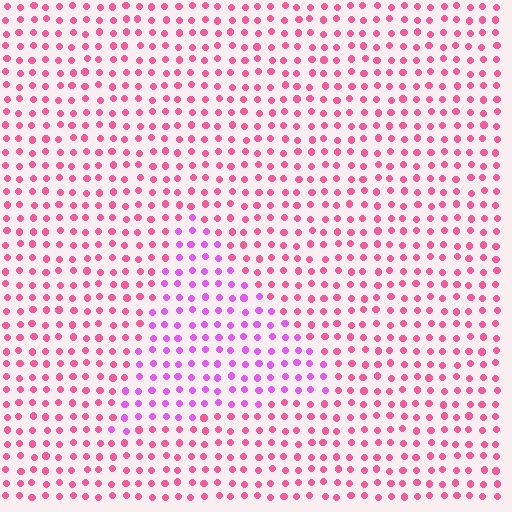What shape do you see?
I see a triangle.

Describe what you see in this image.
The image is filled with small pink elements in a uniform arrangement. A triangle-shaped region is visible where the elements are tinted to a slightly different hue, forming a subtle color boundary.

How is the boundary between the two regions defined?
The boundary is defined purely by a slight shift in hue (about 40 degrees). Spacing, size, and orientation are identical on both sides.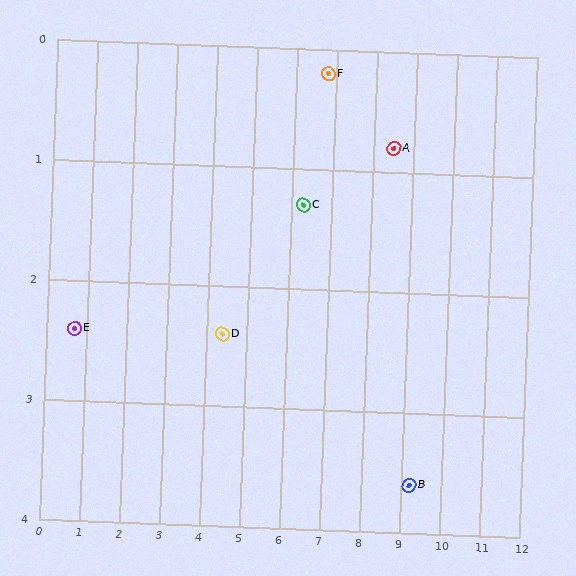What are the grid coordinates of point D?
Point D is at approximately (4.4, 2.4).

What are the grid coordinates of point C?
Point C is at approximately (6.3, 1.3).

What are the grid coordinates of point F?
Point F is at approximately (6.8, 0.2).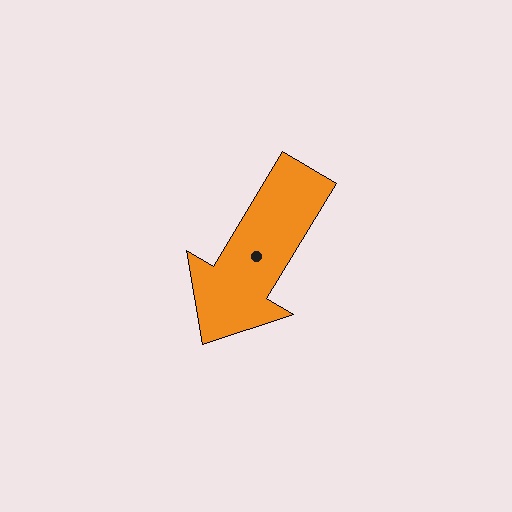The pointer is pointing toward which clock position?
Roughly 7 o'clock.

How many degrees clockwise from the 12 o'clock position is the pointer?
Approximately 211 degrees.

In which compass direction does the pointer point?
Southwest.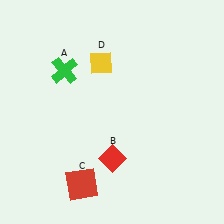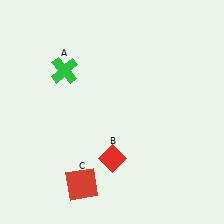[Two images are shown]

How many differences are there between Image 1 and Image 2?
There is 1 difference between the two images.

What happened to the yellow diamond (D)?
The yellow diamond (D) was removed in Image 2. It was in the top-left area of Image 1.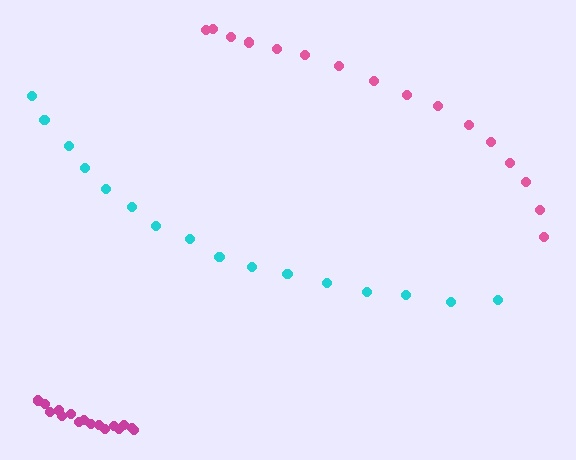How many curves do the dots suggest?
There are 3 distinct paths.